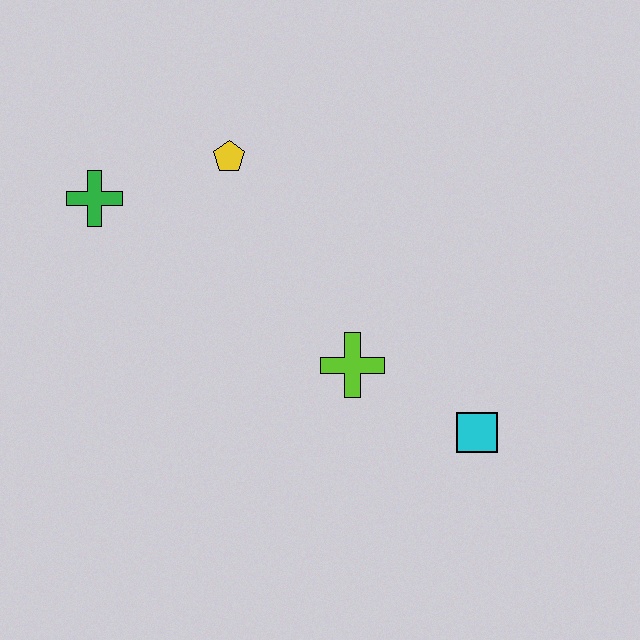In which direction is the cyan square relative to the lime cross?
The cyan square is to the right of the lime cross.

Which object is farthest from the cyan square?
The green cross is farthest from the cyan square.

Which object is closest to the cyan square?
The lime cross is closest to the cyan square.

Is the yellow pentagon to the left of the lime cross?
Yes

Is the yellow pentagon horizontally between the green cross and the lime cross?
Yes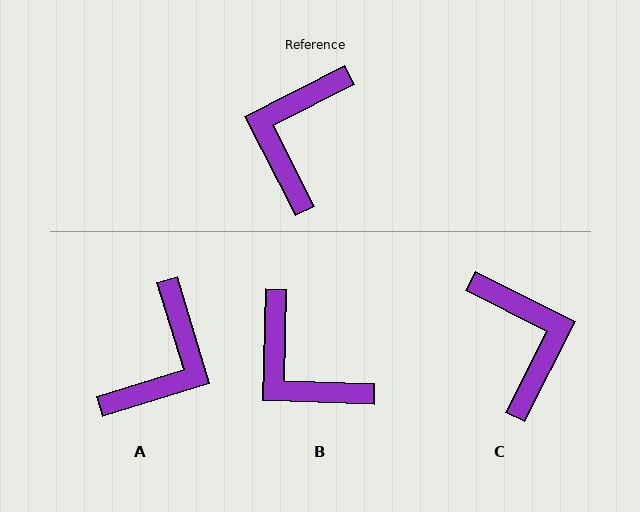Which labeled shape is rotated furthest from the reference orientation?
A, about 170 degrees away.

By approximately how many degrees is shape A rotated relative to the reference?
Approximately 170 degrees counter-clockwise.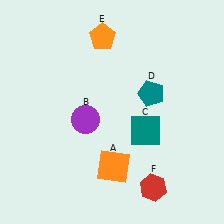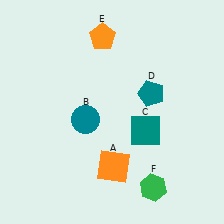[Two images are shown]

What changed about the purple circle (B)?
In Image 1, B is purple. In Image 2, it changed to teal.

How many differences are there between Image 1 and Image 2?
There are 2 differences between the two images.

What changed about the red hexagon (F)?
In Image 1, F is red. In Image 2, it changed to green.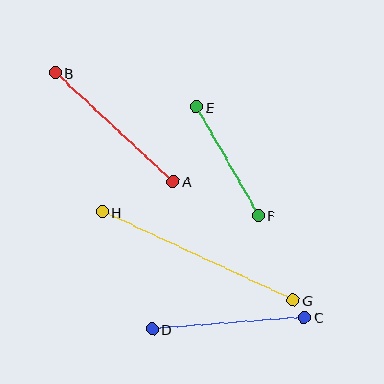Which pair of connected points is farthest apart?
Points G and H are farthest apart.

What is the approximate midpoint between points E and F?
The midpoint is at approximately (227, 161) pixels.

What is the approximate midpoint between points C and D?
The midpoint is at approximately (228, 323) pixels.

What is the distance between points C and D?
The distance is approximately 153 pixels.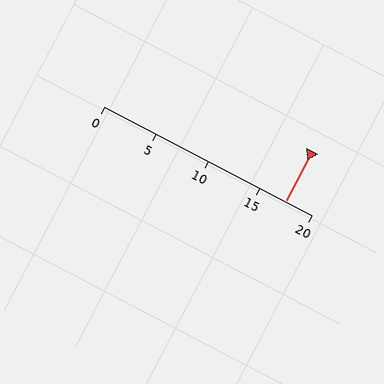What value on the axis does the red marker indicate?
The marker indicates approximately 17.5.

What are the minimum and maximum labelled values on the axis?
The axis runs from 0 to 20.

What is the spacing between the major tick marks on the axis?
The major ticks are spaced 5 apart.